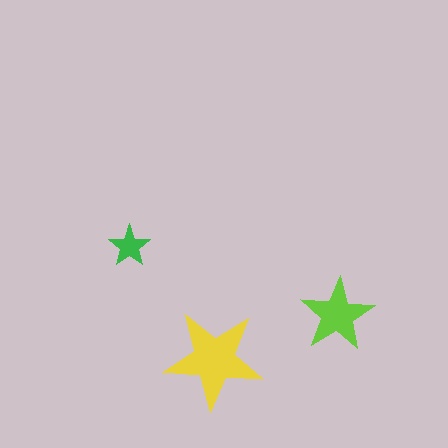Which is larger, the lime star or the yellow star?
The yellow one.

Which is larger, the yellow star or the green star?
The yellow one.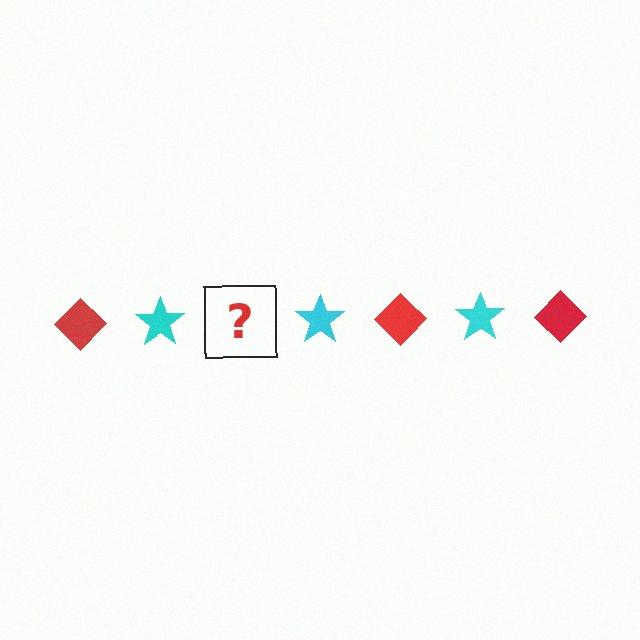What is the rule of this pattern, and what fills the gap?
The rule is that the pattern alternates between red diamond and cyan star. The gap should be filled with a red diamond.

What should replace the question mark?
The question mark should be replaced with a red diamond.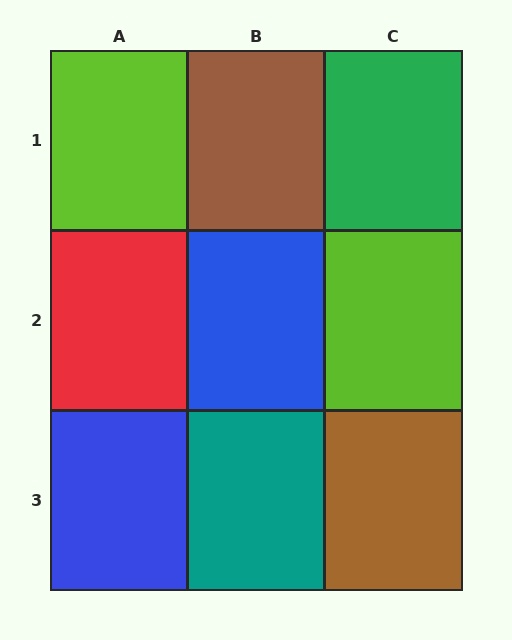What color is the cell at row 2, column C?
Lime.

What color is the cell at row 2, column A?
Red.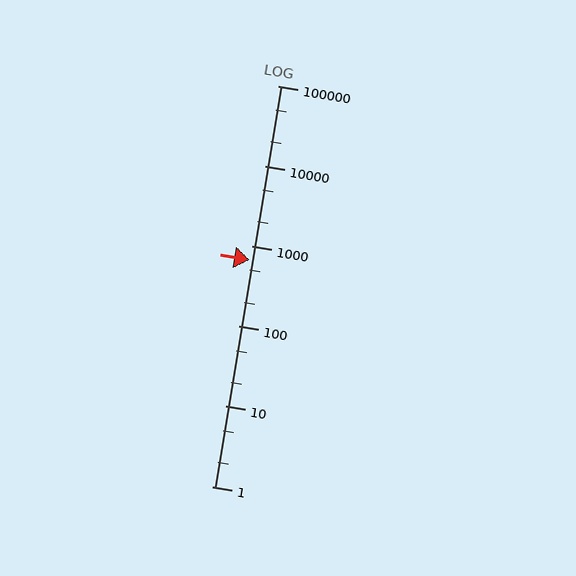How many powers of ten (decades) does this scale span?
The scale spans 5 decades, from 1 to 100000.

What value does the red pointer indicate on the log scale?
The pointer indicates approximately 680.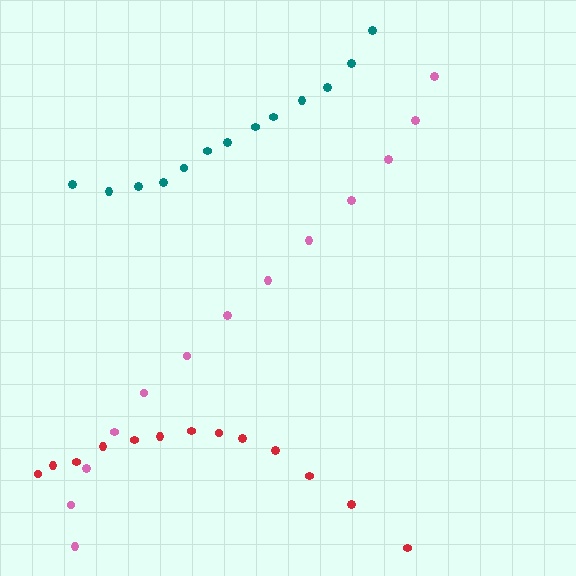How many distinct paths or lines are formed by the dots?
There are 3 distinct paths.